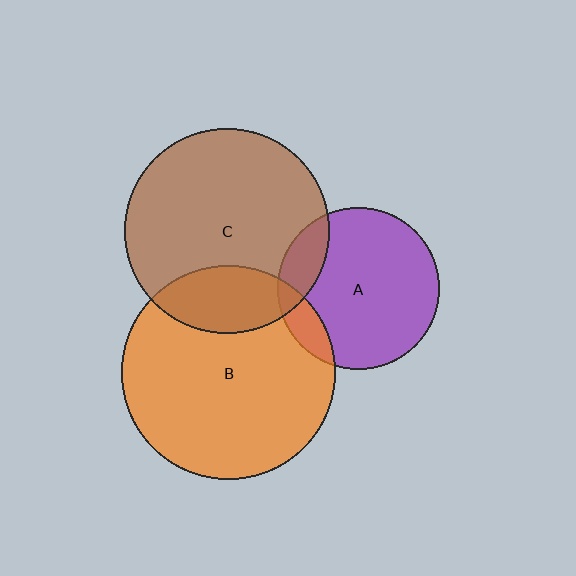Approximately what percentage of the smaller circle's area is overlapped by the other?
Approximately 10%.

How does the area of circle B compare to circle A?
Approximately 1.7 times.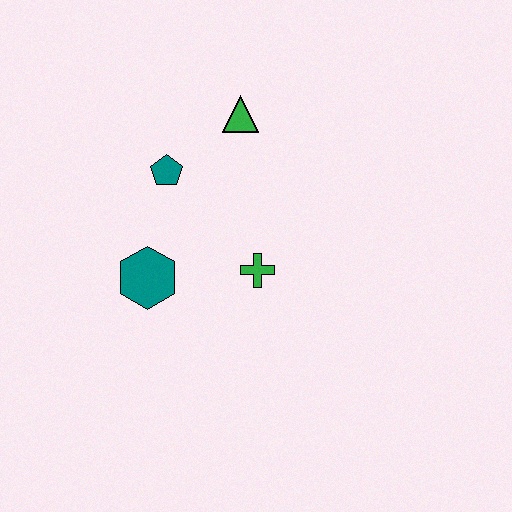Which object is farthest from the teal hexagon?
The green triangle is farthest from the teal hexagon.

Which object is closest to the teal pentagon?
The green triangle is closest to the teal pentagon.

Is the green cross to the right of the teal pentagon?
Yes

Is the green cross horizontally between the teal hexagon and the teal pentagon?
No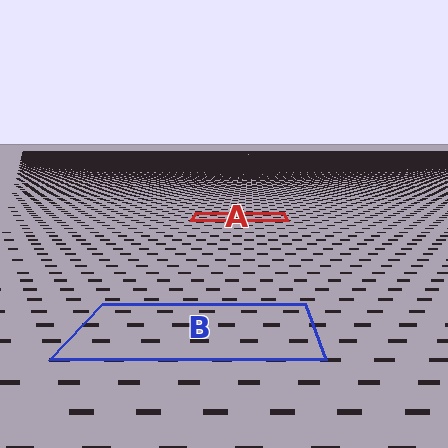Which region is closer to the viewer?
Region B is closer. The texture elements there are larger and more spread out.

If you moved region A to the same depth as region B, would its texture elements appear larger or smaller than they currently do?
They would appear larger. At a closer depth, the same texture elements are projected at a bigger on-screen size.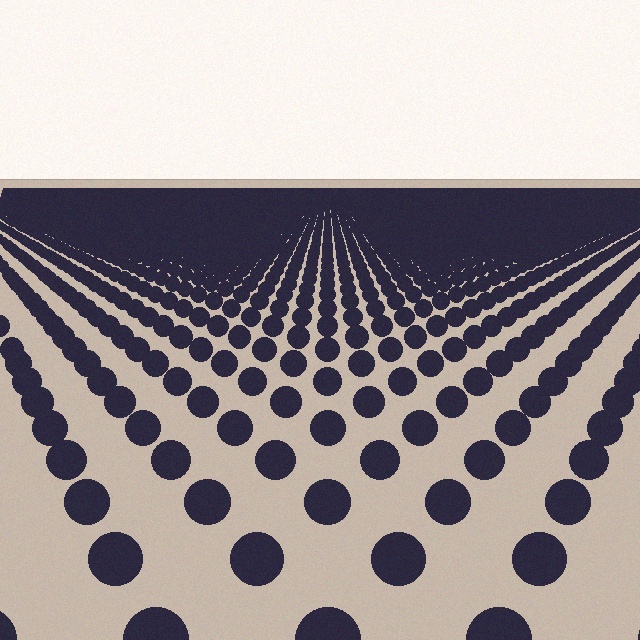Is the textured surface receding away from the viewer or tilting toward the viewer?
The surface is receding away from the viewer. Texture elements get smaller and denser toward the top.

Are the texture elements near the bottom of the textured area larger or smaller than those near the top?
Larger. Near the bottom, elements are closer to the viewer and appear at a bigger on-screen size.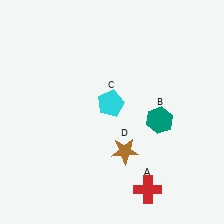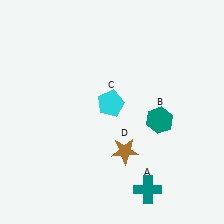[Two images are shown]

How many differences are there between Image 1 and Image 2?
There is 1 difference between the two images.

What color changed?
The cross (A) changed from red in Image 1 to teal in Image 2.